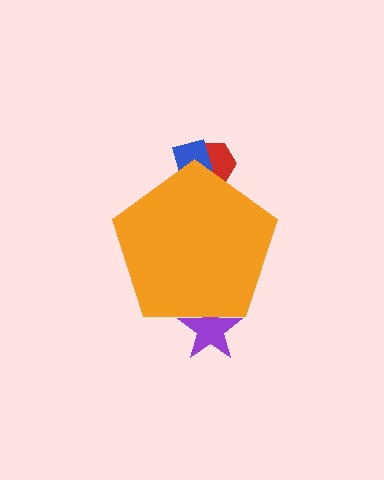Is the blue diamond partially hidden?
Yes, the blue diamond is partially hidden behind the orange pentagon.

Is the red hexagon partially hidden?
Yes, the red hexagon is partially hidden behind the orange pentagon.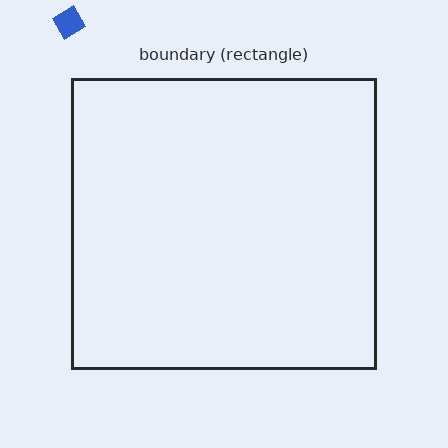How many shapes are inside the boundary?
0 inside, 1 outside.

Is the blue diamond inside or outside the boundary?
Outside.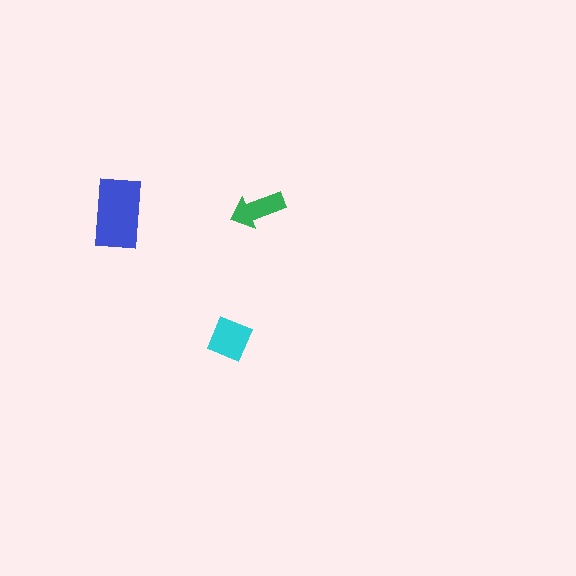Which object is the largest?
The blue rectangle.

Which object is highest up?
The green arrow is topmost.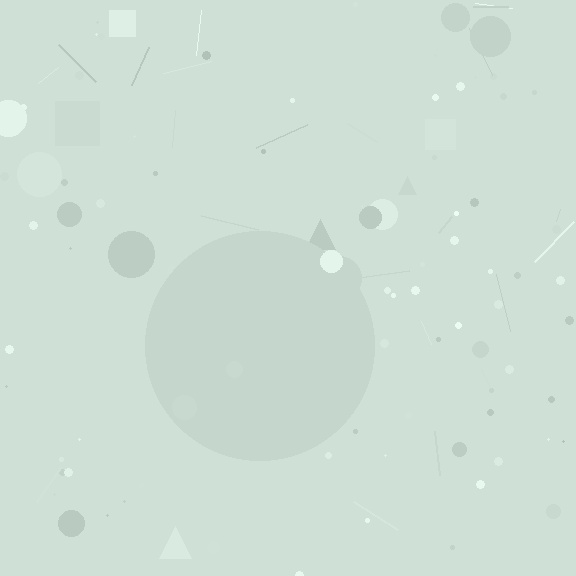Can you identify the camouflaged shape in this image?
The camouflaged shape is a circle.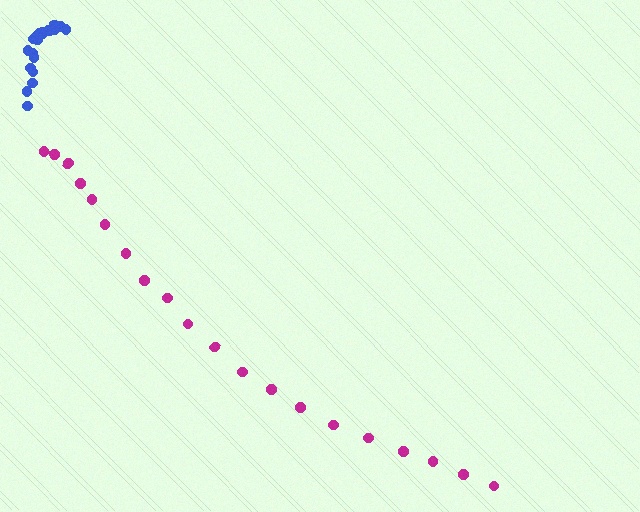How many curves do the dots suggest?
There are 2 distinct paths.